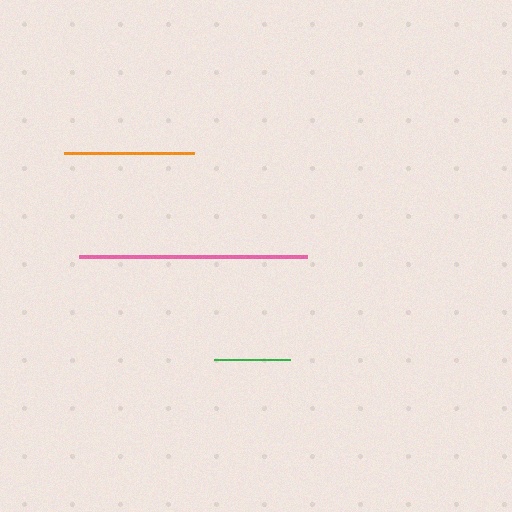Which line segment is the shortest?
The green line is the shortest at approximately 76 pixels.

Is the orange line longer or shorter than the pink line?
The pink line is longer than the orange line.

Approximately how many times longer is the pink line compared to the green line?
The pink line is approximately 3.0 times the length of the green line.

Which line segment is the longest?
The pink line is the longest at approximately 228 pixels.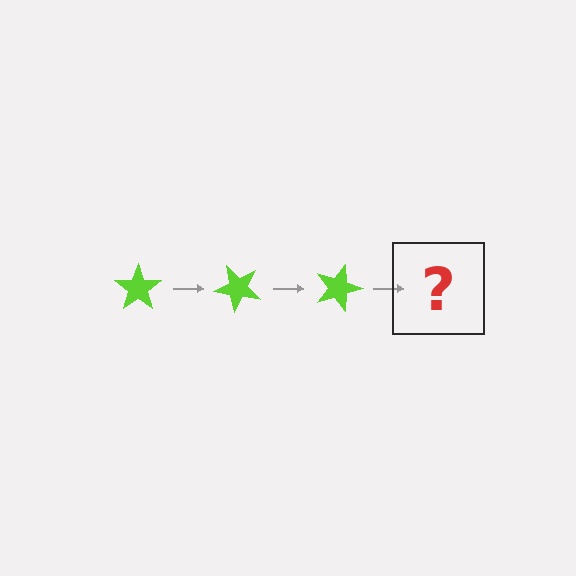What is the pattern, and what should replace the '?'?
The pattern is that the star rotates 45 degrees each step. The '?' should be a lime star rotated 135 degrees.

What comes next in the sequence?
The next element should be a lime star rotated 135 degrees.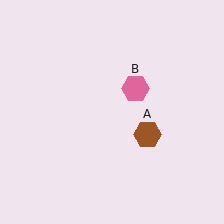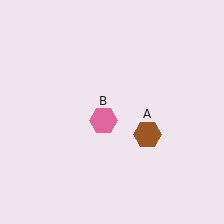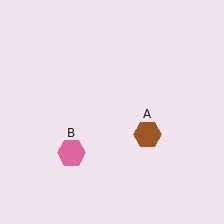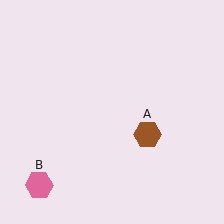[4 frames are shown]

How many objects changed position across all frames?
1 object changed position: pink hexagon (object B).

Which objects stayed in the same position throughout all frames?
Brown hexagon (object A) remained stationary.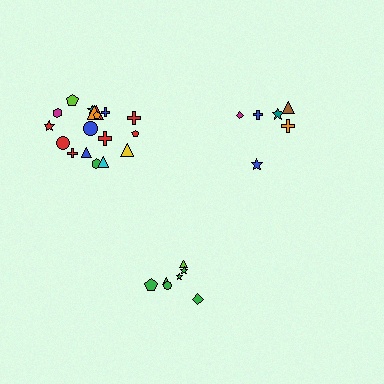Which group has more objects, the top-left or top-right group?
The top-left group.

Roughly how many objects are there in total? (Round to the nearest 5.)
Roughly 30 objects in total.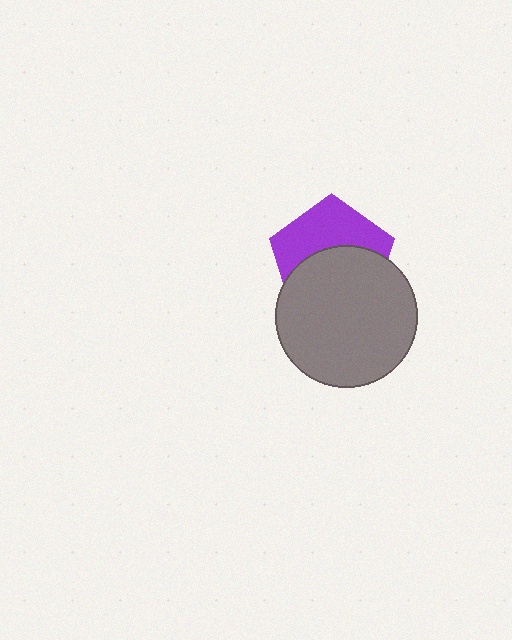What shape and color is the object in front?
The object in front is a gray circle.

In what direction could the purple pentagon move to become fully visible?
The purple pentagon could move up. That would shift it out from behind the gray circle entirely.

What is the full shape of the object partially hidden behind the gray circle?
The partially hidden object is a purple pentagon.